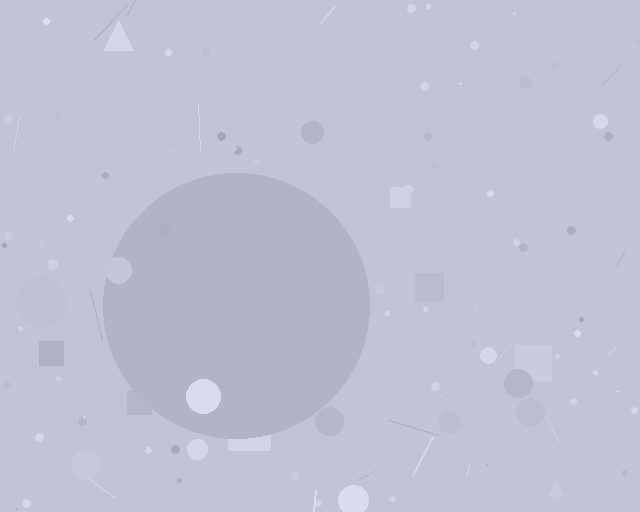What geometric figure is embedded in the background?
A circle is embedded in the background.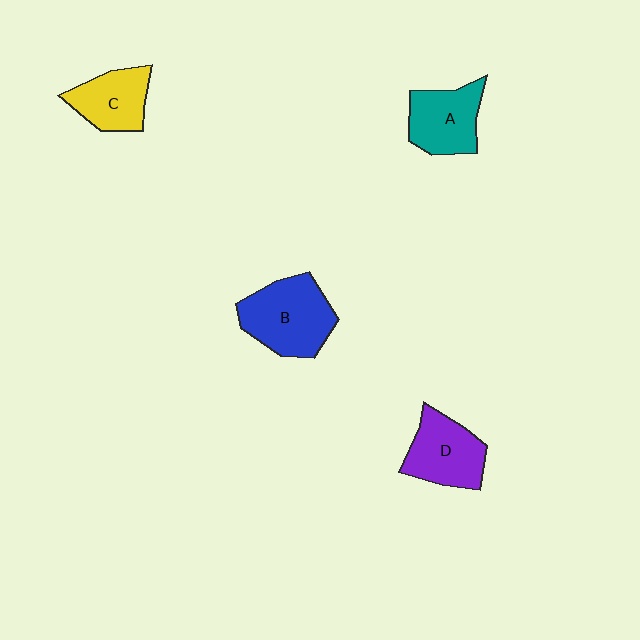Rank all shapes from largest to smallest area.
From largest to smallest: B (blue), D (purple), A (teal), C (yellow).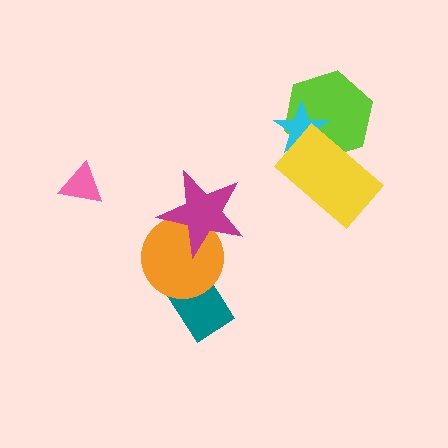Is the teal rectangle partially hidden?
Yes, it is partially covered by another shape.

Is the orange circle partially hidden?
Yes, it is partially covered by another shape.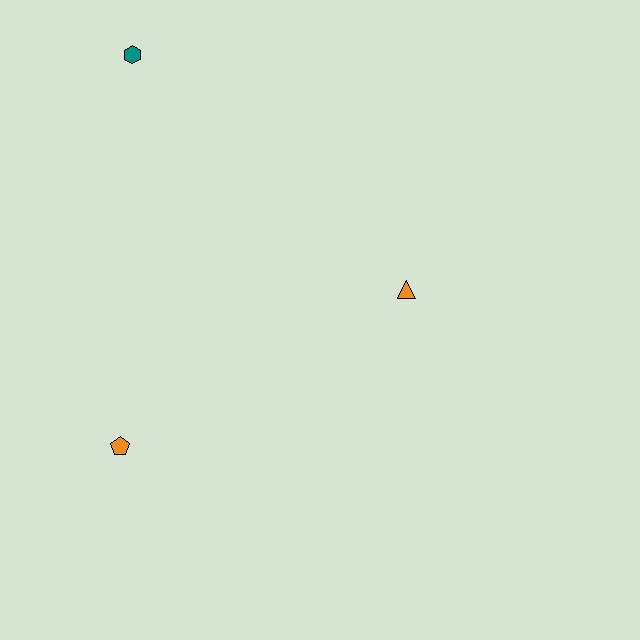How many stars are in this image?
There are no stars.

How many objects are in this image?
There are 3 objects.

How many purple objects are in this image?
There are no purple objects.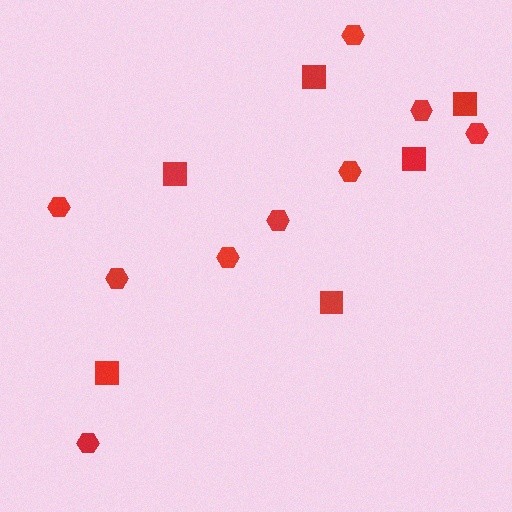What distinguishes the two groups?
There are 2 groups: one group of hexagons (9) and one group of squares (6).